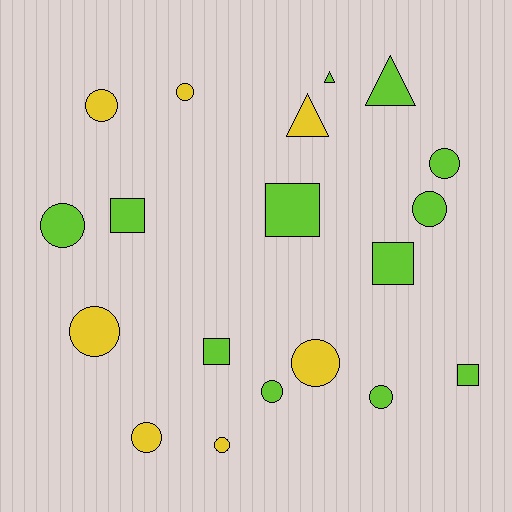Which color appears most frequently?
Lime, with 12 objects.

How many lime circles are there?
There are 5 lime circles.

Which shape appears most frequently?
Circle, with 11 objects.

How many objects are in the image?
There are 19 objects.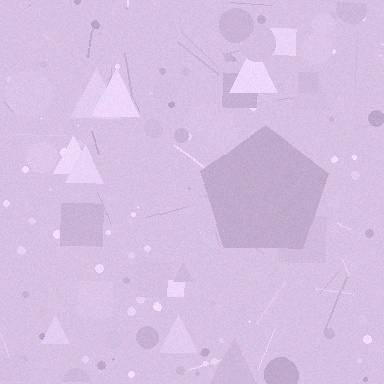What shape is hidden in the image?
A pentagon is hidden in the image.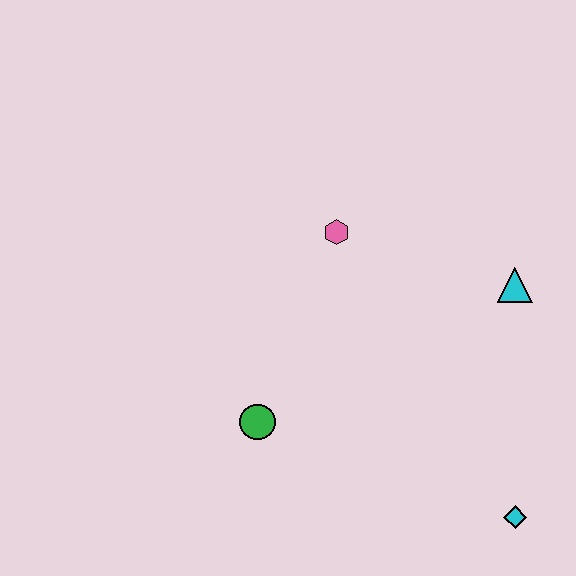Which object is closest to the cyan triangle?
The pink hexagon is closest to the cyan triangle.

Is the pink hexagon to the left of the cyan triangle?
Yes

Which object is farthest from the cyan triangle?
The green circle is farthest from the cyan triangle.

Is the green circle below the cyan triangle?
Yes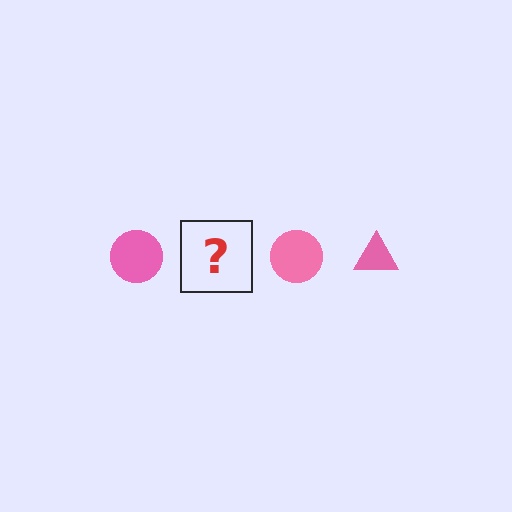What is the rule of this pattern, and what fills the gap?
The rule is that the pattern cycles through circle, triangle shapes in pink. The gap should be filled with a pink triangle.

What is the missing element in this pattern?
The missing element is a pink triangle.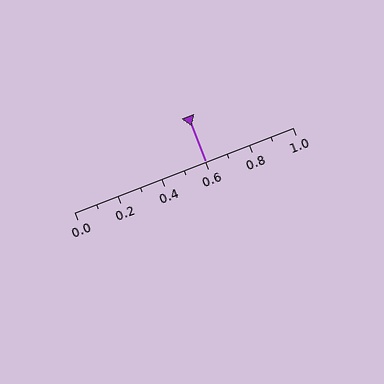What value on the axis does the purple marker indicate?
The marker indicates approximately 0.6.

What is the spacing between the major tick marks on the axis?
The major ticks are spaced 0.2 apart.